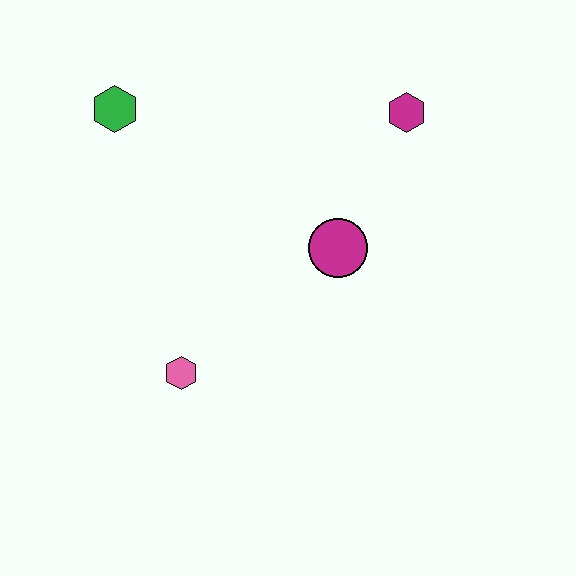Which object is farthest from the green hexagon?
The magenta hexagon is farthest from the green hexagon.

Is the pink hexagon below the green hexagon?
Yes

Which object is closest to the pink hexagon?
The magenta circle is closest to the pink hexagon.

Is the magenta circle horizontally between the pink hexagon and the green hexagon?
No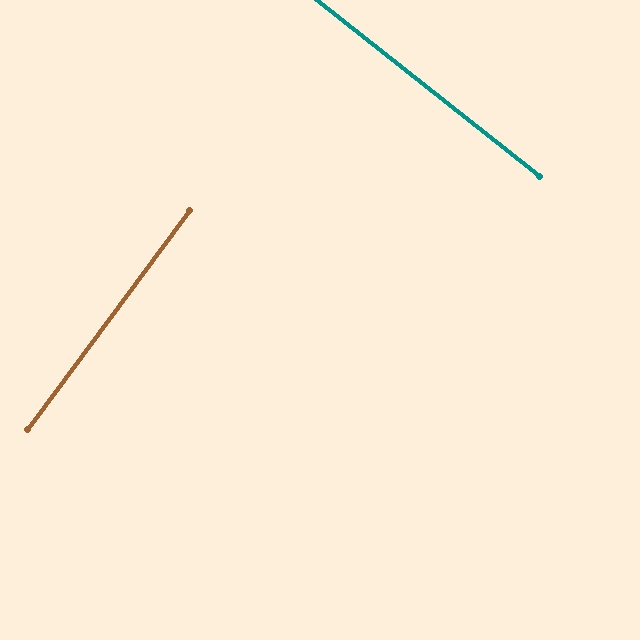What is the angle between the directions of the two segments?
Approximately 88 degrees.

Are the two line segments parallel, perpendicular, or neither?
Perpendicular — they meet at approximately 88°.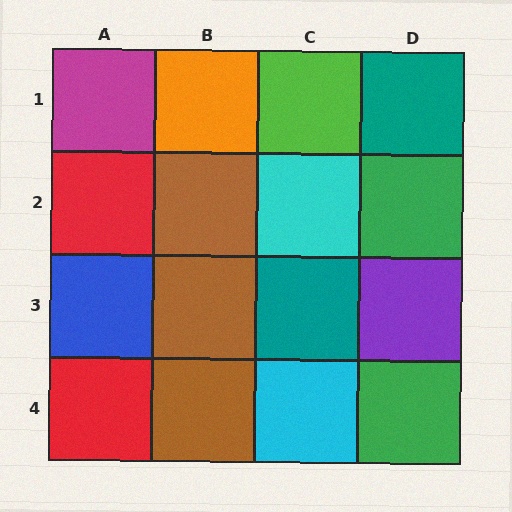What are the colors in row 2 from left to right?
Red, brown, cyan, green.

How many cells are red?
2 cells are red.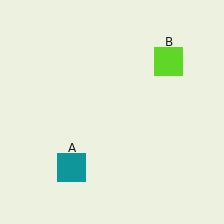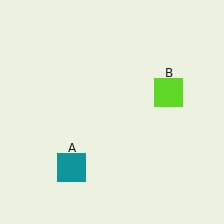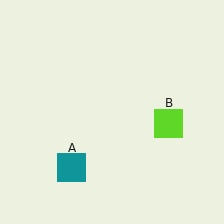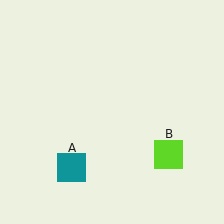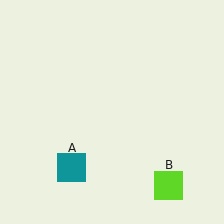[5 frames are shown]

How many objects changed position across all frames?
1 object changed position: lime square (object B).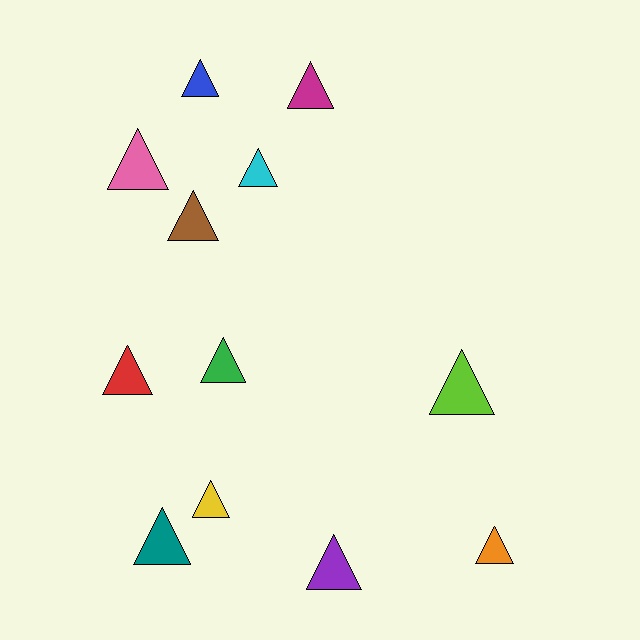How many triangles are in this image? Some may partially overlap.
There are 12 triangles.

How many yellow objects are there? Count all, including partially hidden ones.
There is 1 yellow object.